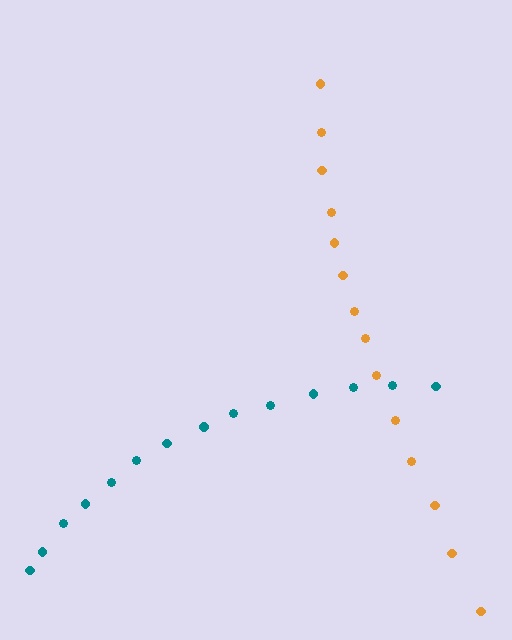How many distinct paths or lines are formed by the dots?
There are 2 distinct paths.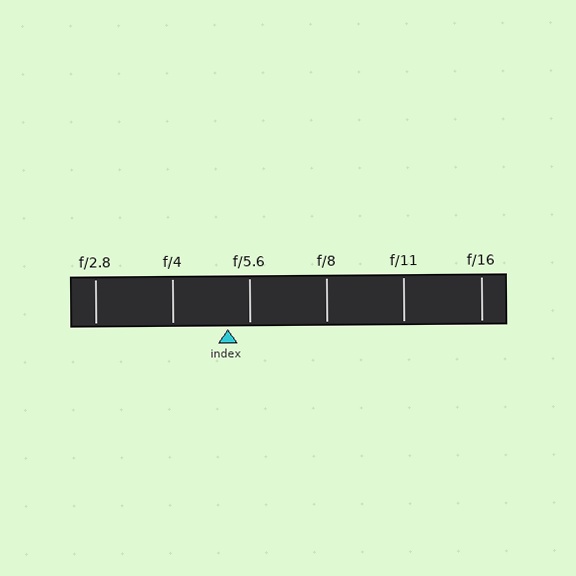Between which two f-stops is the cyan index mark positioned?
The index mark is between f/4 and f/5.6.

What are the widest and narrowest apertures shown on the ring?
The widest aperture shown is f/2.8 and the narrowest is f/16.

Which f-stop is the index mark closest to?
The index mark is closest to f/5.6.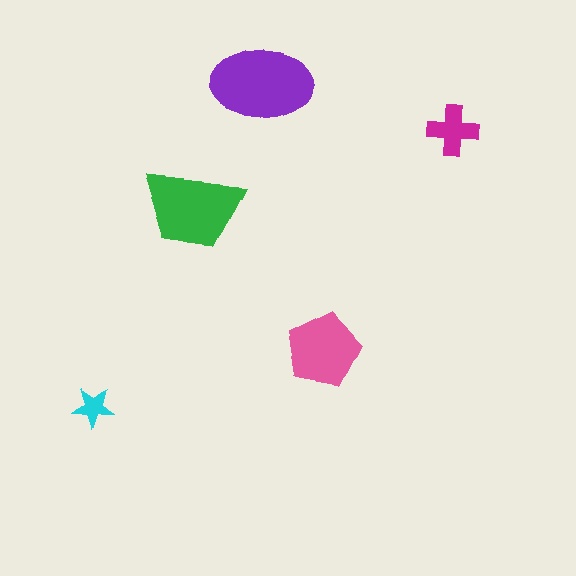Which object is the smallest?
The cyan star.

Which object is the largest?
The purple ellipse.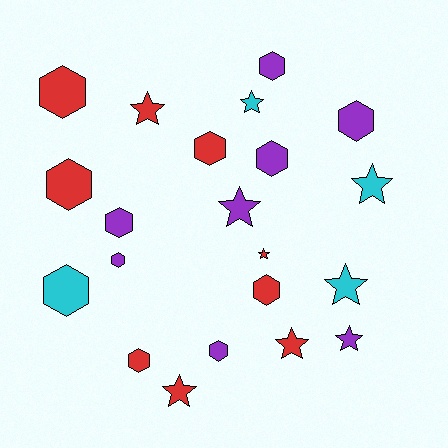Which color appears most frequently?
Red, with 9 objects.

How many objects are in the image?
There are 21 objects.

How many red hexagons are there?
There are 5 red hexagons.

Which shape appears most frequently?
Hexagon, with 12 objects.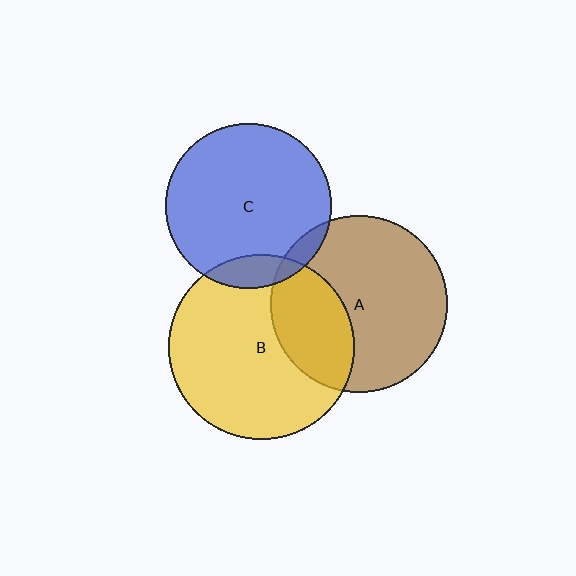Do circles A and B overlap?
Yes.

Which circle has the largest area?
Circle B (yellow).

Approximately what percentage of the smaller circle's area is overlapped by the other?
Approximately 30%.